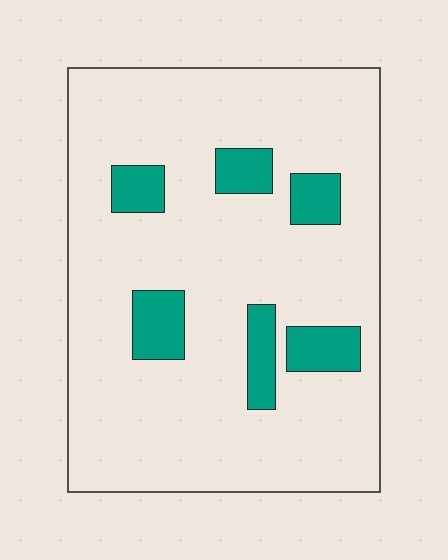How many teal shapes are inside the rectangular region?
6.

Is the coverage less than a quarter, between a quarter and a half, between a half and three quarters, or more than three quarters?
Less than a quarter.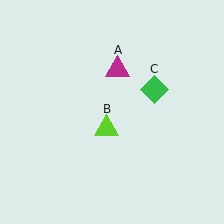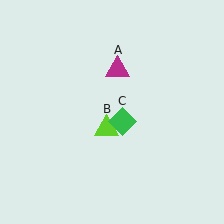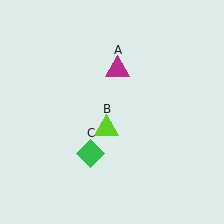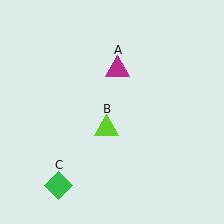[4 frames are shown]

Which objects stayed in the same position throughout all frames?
Magenta triangle (object A) and lime triangle (object B) remained stationary.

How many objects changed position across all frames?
1 object changed position: green diamond (object C).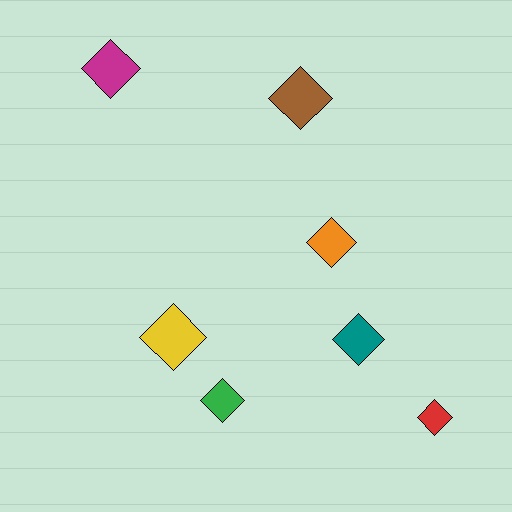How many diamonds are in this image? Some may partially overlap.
There are 7 diamonds.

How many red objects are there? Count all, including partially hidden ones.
There is 1 red object.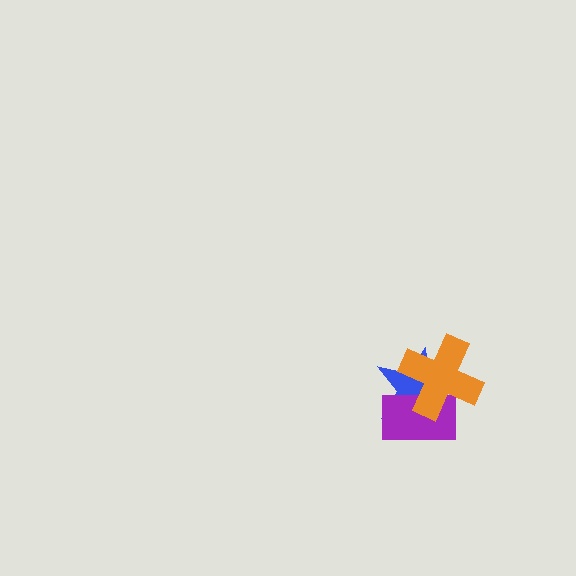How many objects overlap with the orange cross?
2 objects overlap with the orange cross.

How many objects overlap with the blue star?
2 objects overlap with the blue star.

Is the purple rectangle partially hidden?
Yes, it is partially covered by another shape.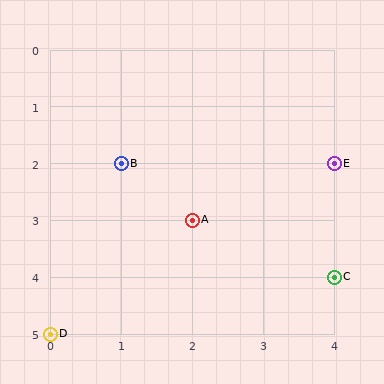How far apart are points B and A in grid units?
Points B and A are 1 column and 1 row apart (about 1.4 grid units diagonally).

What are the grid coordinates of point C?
Point C is at grid coordinates (4, 4).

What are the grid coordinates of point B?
Point B is at grid coordinates (1, 2).